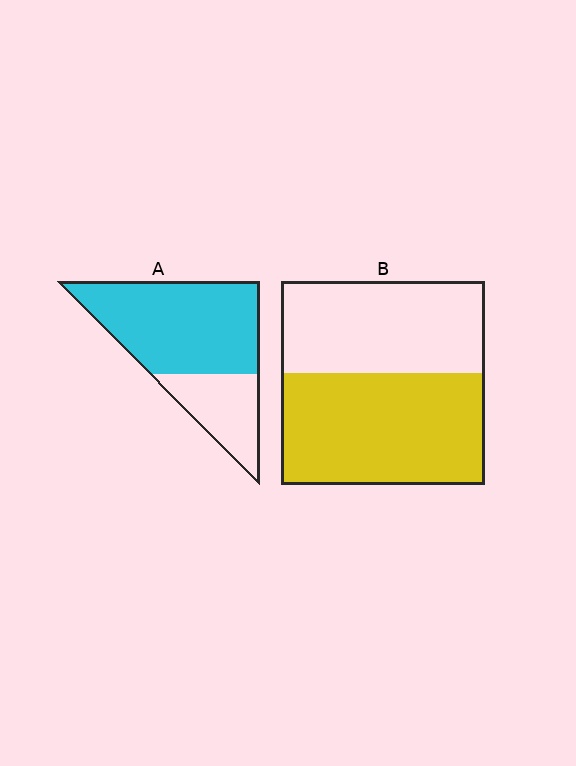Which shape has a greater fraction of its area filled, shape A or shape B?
Shape A.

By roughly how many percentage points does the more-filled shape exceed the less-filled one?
By roughly 15 percentage points (A over B).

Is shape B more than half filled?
Yes.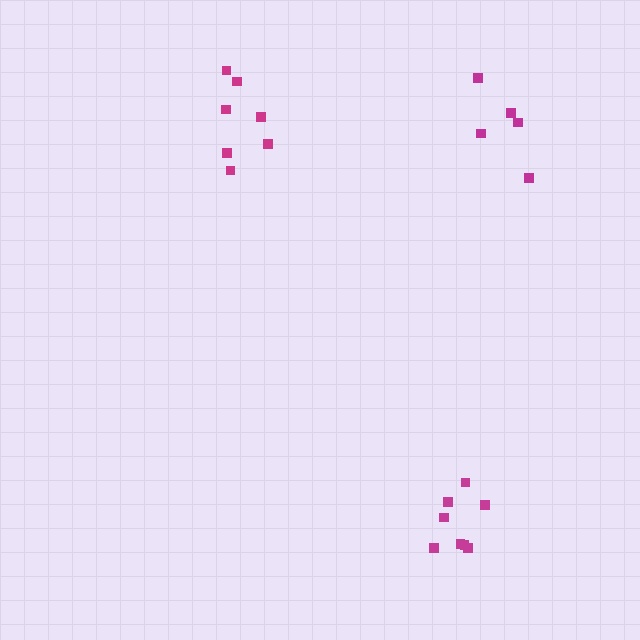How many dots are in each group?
Group 1: 8 dots, Group 2: 5 dots, Group 3: 7 dots (20 total).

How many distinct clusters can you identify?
There are 3 distinct clusters.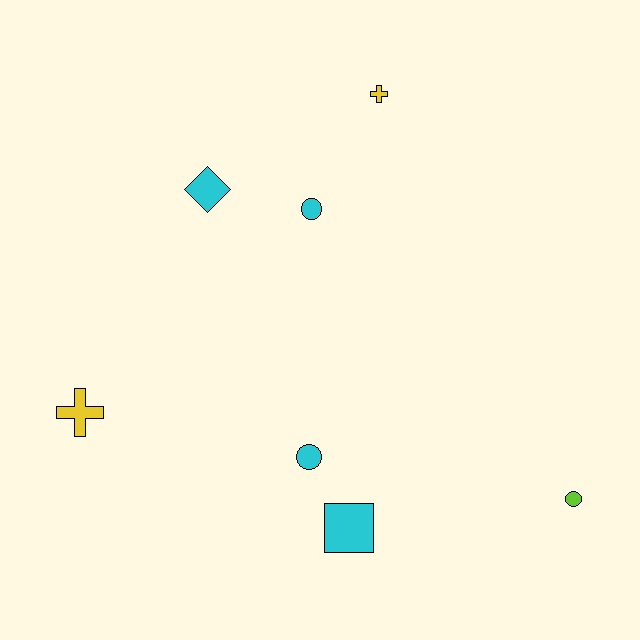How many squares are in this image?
There is 1 square.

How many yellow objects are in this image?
There are 2 yellow objects.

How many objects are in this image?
There are 7 objects.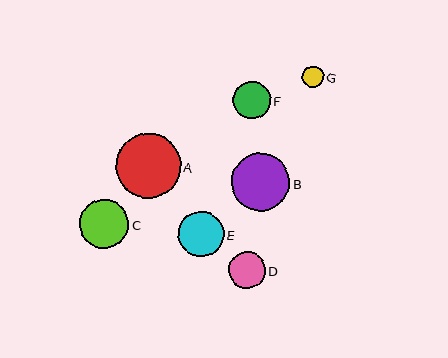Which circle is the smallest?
Circle G is the smallest with a size of approximately 21 pixels.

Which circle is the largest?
Circle A is the largest with a size of approximately 65 pixels.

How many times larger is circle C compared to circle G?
Circle C is approximately 2.3 times the size of circle G.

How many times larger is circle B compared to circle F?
Circle B is approximately 1.5 times the size of circle F.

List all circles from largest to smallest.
From largest to smallest: A, B, C, E, F, D, G.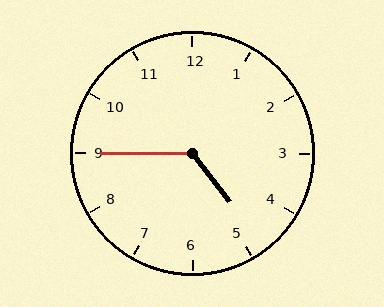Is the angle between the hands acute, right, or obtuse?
It is obtuse.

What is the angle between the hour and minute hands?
Approximately 128 degrees.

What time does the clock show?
4:45.